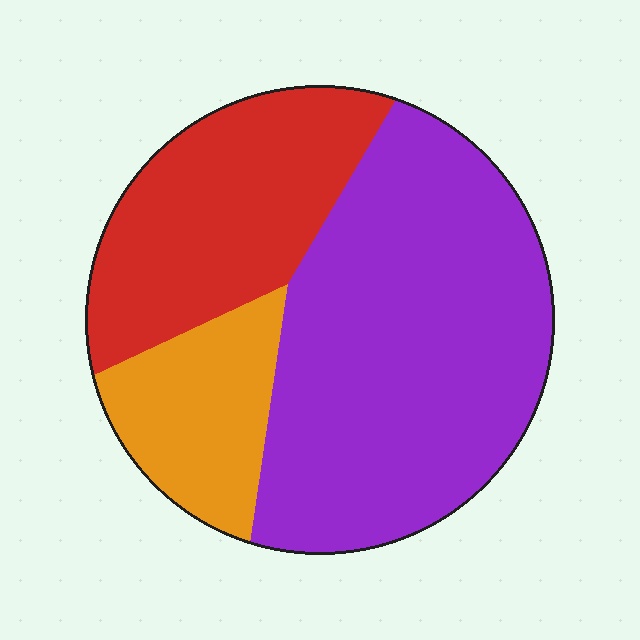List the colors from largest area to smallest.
From largest to smallest: purple, red, orange.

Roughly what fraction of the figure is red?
Red takes up about one quarter (1/4) of the figure.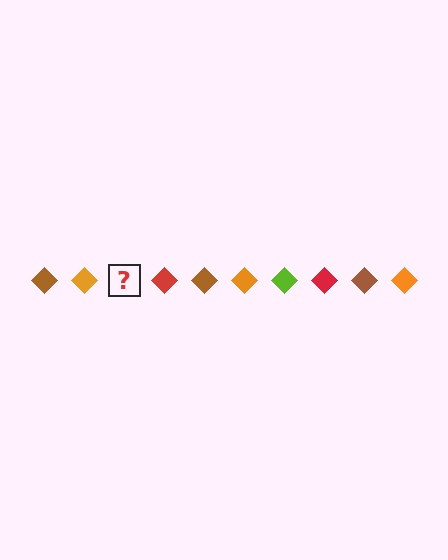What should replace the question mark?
The question mark should be replaced with a lime diamond.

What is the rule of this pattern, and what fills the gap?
The rule is that the pattern cycles through brown, orange, lime, red diamonds. The gap should be filled with a lime diamond.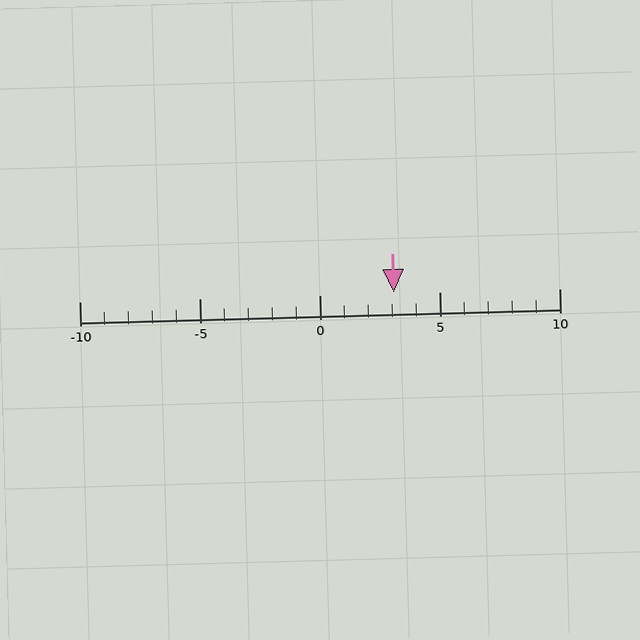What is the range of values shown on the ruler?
The ruler shows values from -10 to 10.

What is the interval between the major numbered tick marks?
The major tick marks are spaced 5 units apart.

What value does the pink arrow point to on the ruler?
The pink arrow points to approximately 3.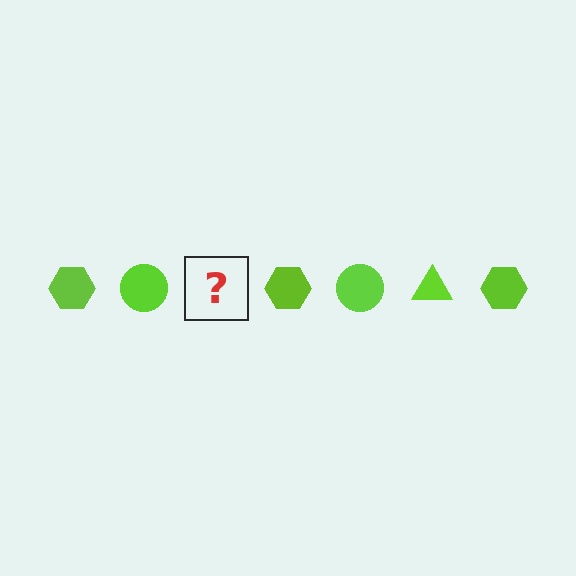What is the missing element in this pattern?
The missing element is a lime triangle.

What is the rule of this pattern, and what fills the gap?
The rule is that the pattern cycles through hexagon, circle, triangle shapes in lime. The gap should be filled with a lime triangle.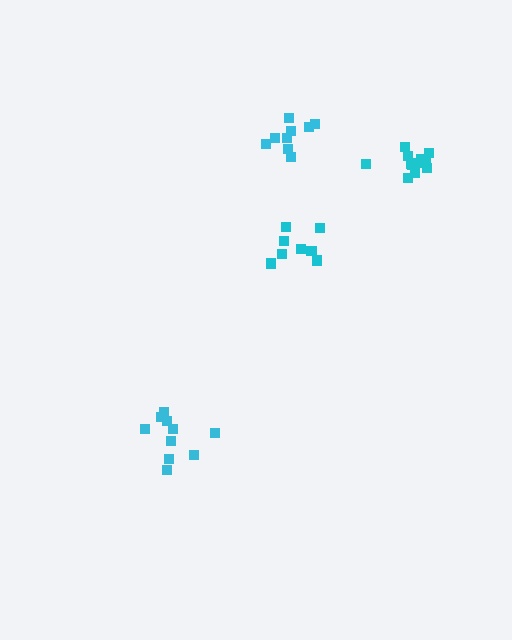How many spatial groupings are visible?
There are 4 spatial groupings.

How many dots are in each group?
Group 1: 12 dots, Group 2: 10 dots, Group 3: 9 dots, Group 4: 9 dots (40 total).